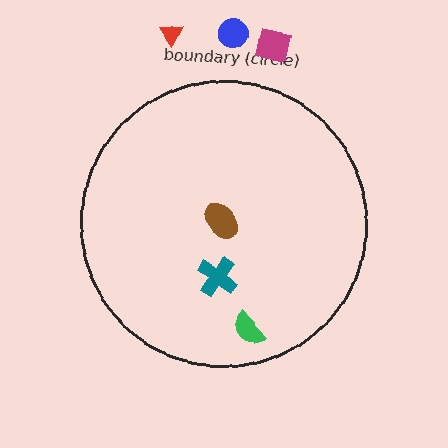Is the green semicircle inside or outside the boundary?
Inside.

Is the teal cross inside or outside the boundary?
Inside.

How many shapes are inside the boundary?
3 inside, 3 outside.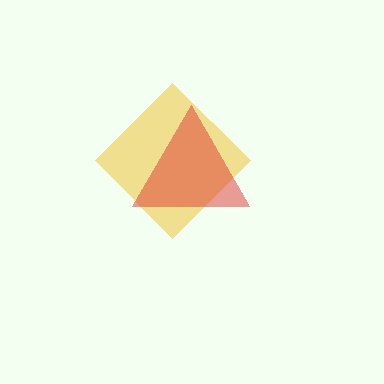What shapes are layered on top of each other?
The layered shapes are: a yellow diamond, a red triangle.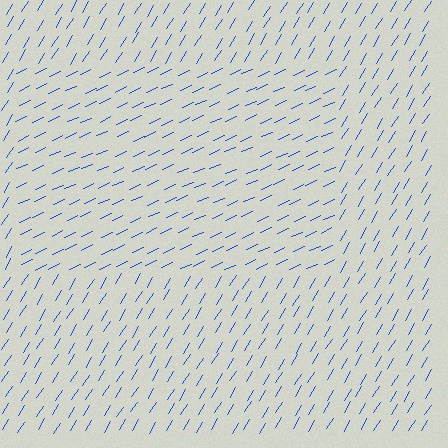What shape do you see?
I see a rectangle.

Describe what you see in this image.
The image is filled with small blue line segments. A rectangle region in the image has lines oriented differently from the surrounding lines, creating a visible texture boundary.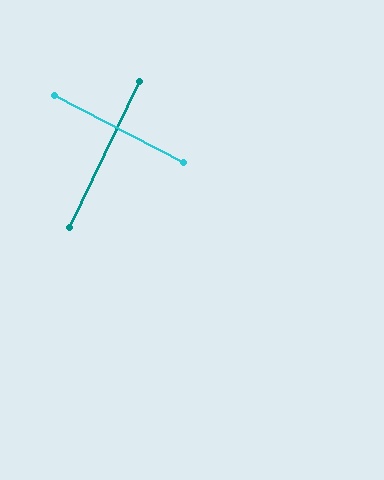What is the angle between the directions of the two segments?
Approximately 88 degrees.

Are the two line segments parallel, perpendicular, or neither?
Perpendicular — they meet at approximately 88°.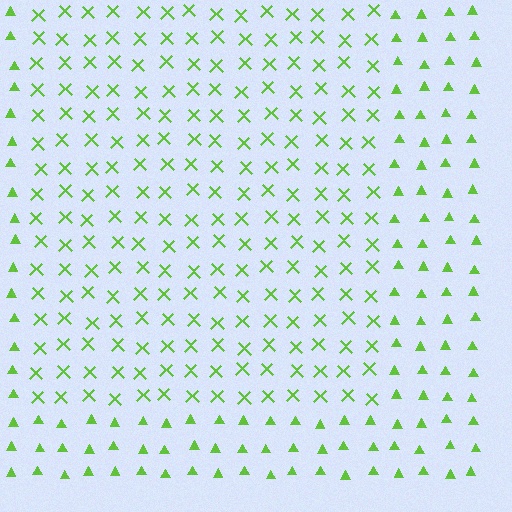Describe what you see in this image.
The image is filled with small lime elements arranged in a uniform grid. A rectangle-shaped region contains X marks, while the surrounding area contains triangles. The boundary is defined purely by the change in element shape.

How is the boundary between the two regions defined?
The boundary is defined by a change in element shape: X marks inside vs. triangles outside. All elements share the same color and spacing.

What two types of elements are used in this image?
The image uses X marks inside the rectangle region and triangles outside it.